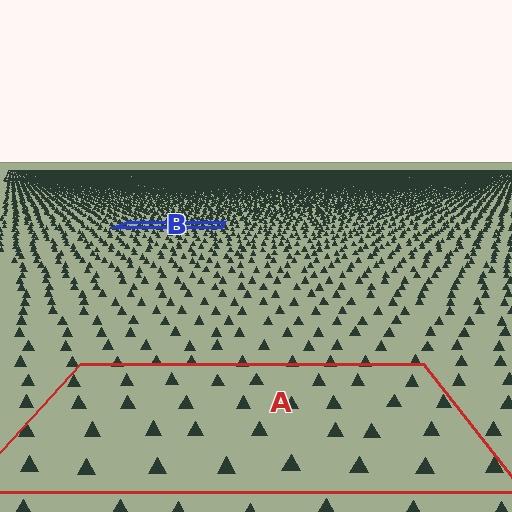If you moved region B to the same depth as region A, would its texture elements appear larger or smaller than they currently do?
They would appear larger. At a closer depth, the same texture elements are projected at a bigger on-screen size.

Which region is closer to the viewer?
Region A is closer. The texture elements there are larger and more spread out.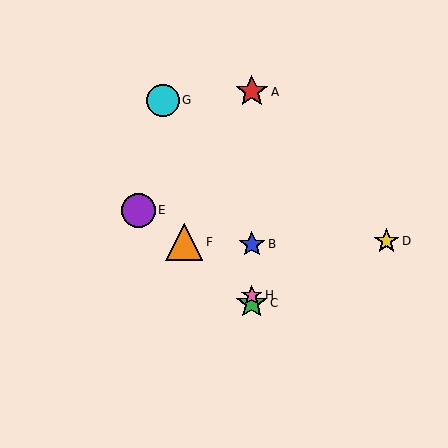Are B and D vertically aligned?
No, B is at x≈252 and D is at x≈386.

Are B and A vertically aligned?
Yes, both are at x≈252.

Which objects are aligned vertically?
Objects A, B, C, H are aligned vertically.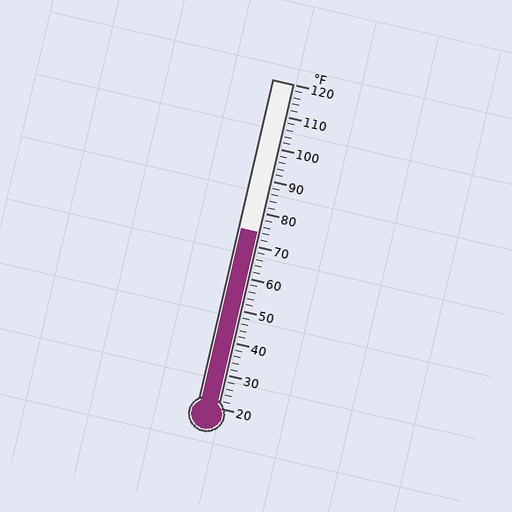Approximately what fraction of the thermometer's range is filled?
The thermometer is filled to approximately 55% of its range.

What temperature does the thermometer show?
The thermometer shows approximately 74°F.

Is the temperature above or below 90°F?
The temperature is below 90°F.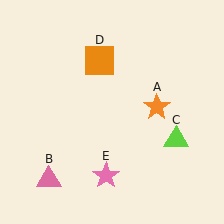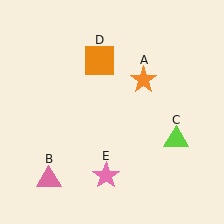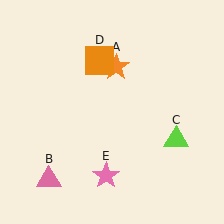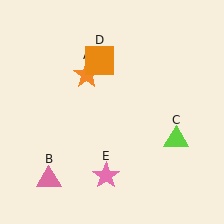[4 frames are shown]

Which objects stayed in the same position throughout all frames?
Pink triangle (object B) and lime triangle (object C) and orange square (object D) and pink star (object E) remained stationary.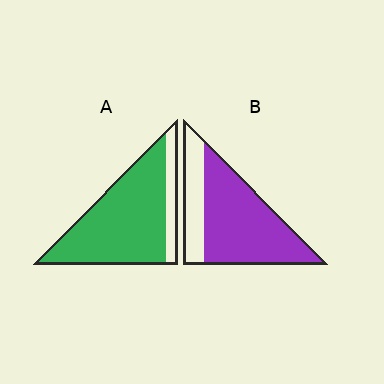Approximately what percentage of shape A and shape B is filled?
A is approximately 85% and B is approximately 75%.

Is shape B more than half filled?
Yes.